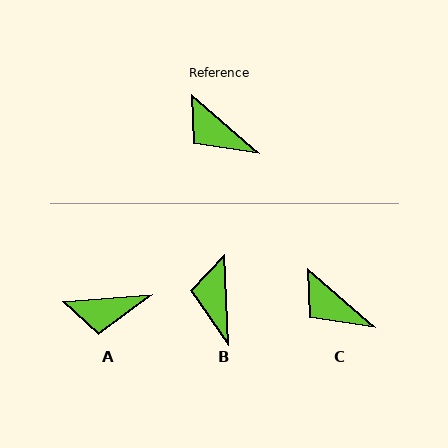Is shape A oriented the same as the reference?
No, it is off by about 45 degrees.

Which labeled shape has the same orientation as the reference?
C.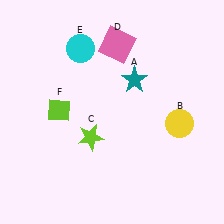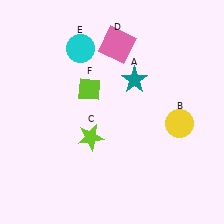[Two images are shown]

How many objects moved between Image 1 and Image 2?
1 object moved between the two images.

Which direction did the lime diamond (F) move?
The lime diamond (F) moved right.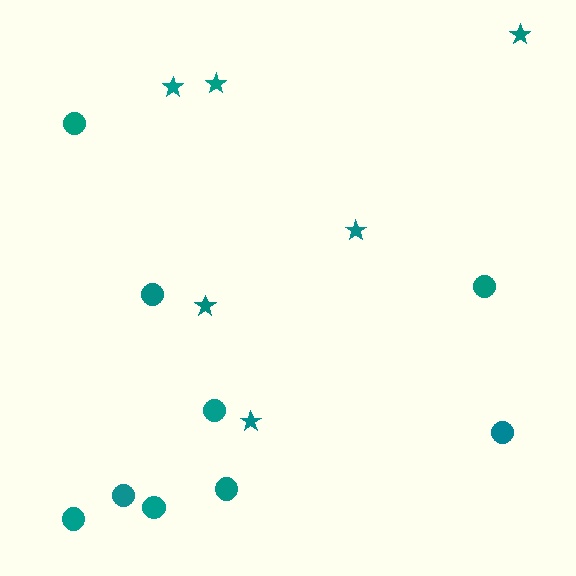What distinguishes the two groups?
There are 2 groups: one group of circles (9) and one group of stars (6).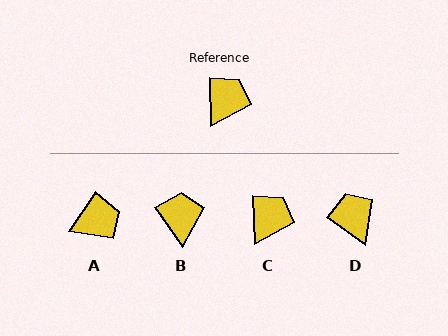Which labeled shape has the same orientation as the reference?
C.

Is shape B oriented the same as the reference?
No, it is off by about 33 degrees.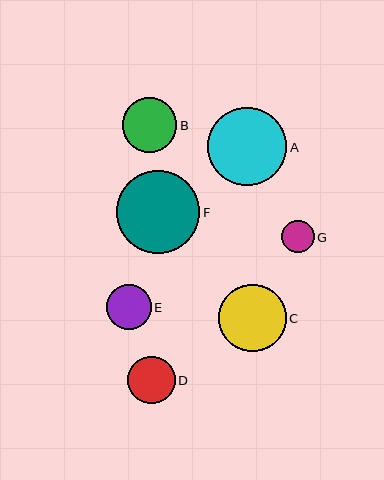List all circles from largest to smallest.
From largest to smallest: F, A, C, B, D, E, G.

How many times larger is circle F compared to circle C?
Circle F is approximately 1.2 times the size of circle C.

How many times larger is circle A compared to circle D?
Circle A is approximately 1.7 times the size of circle D.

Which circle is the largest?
Circle F is the largest with a size of approximately 83 pixels.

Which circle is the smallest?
Circle G is the smallest with a size of approximately 32 pixels.